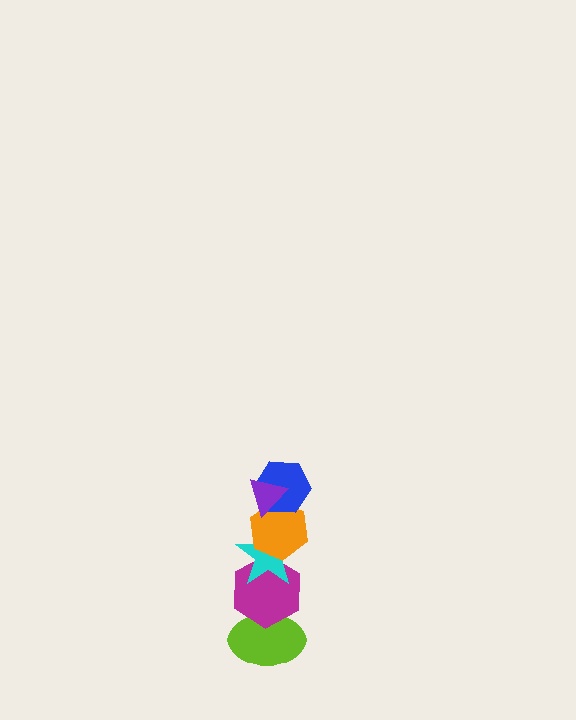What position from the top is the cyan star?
The cyan star is 4th from the top.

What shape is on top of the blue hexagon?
The purple triangle is on top of the blue hexagon.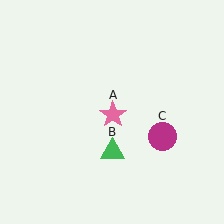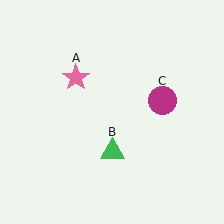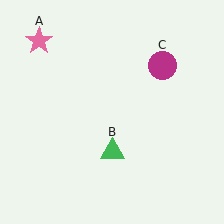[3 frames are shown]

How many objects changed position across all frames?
2 objects changed position: pink star (object A), magenta circle (object C).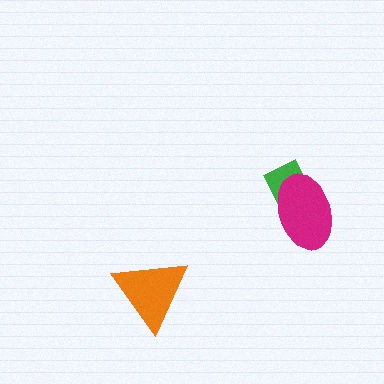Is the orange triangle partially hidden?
No, no other shape covers it.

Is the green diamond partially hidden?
Yes, it is partially covered by another shape.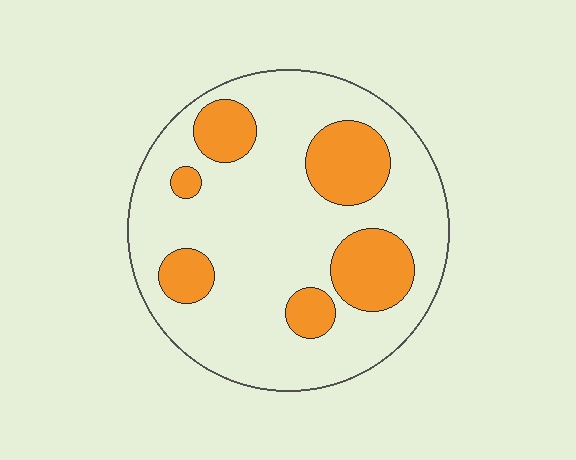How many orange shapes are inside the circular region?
6.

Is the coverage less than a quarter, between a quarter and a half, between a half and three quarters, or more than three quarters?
Less than a quarter.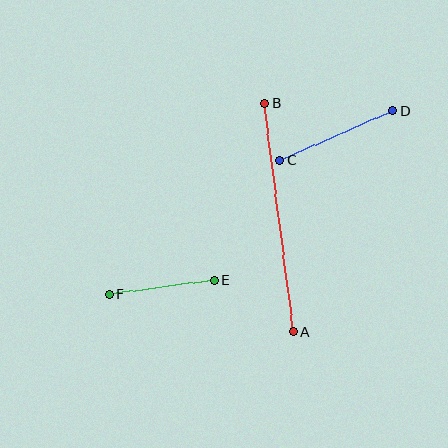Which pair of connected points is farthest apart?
Points A and B are farthest apart.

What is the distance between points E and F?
The distance is approximately 106 pixels.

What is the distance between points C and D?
The distance is approximately 123 pixels.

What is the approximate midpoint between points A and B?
The midpoint is at approximately (279, 218) pixels.